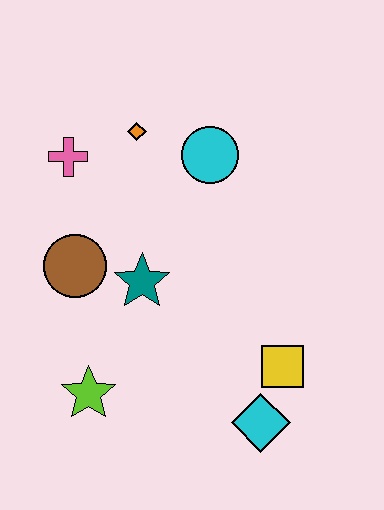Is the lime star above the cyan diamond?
Yes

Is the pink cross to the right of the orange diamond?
No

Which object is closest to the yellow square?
The cyan diamond is closest to the yellow square.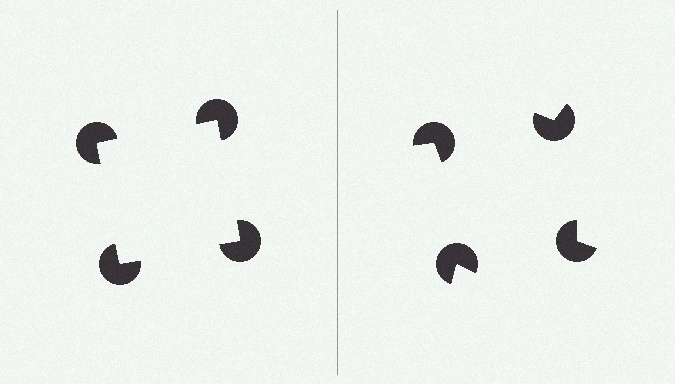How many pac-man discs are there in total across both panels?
8 — 4 on each side.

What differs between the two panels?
The pac-man discs are positioned identically on both sides; only the wedge orientations differ. On the left they align to a square; on the right they are misaligned.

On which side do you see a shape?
An illusory square appears on the left side. On the right side the wedge cuts are rotated, so no coherent shape forms.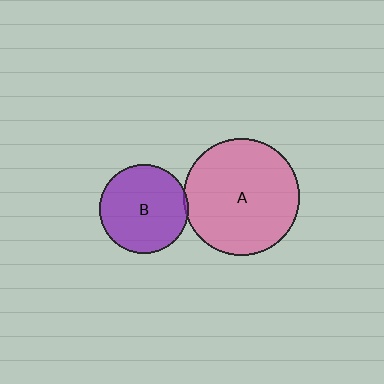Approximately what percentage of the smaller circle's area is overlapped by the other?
Approximately 5%.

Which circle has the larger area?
Circle A (pink).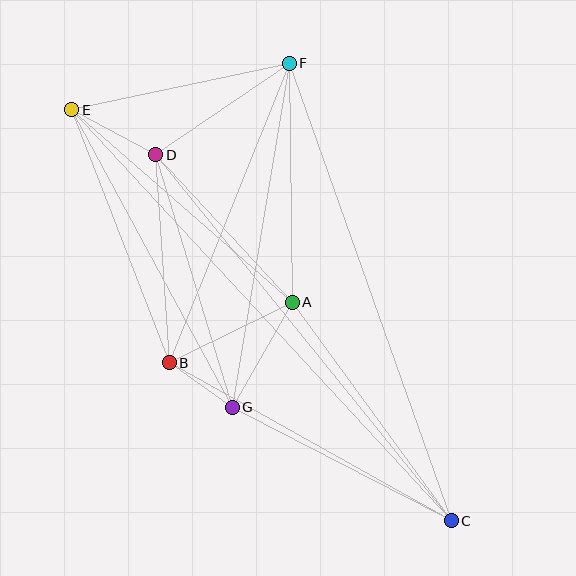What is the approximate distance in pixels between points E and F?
The distance between E and F is approximately 222 pixels.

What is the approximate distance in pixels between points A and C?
The distance between A and C is approximately 270 pixels.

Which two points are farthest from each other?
Points C and E are farthest from each other.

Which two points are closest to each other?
Points B and G are closest to each other.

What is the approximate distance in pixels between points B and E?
The distance between B and E is approximately 271 pixels.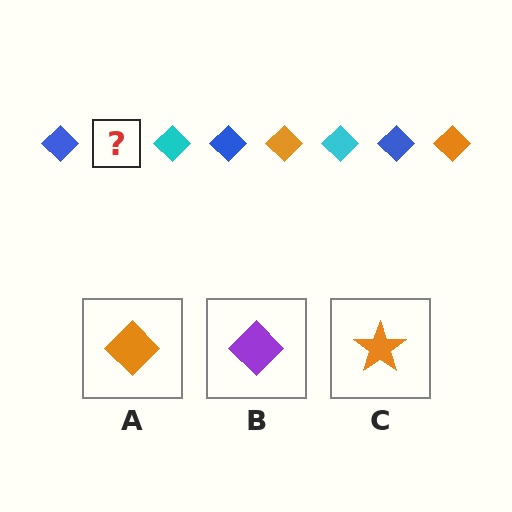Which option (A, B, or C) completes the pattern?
A.